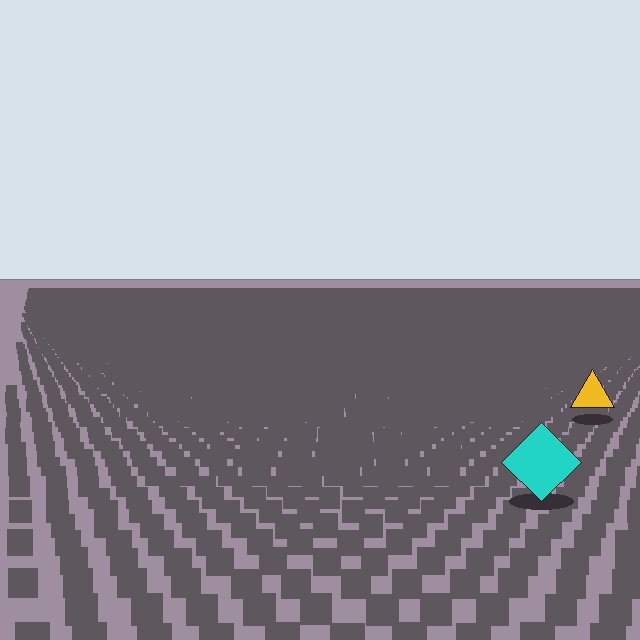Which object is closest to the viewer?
The cyan diamond is closest. The texture marks near it are larger and more spread out.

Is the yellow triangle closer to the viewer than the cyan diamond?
No. The cyan diamond is closer — you can tell from the texture gradient: the ground texture is coarser near it.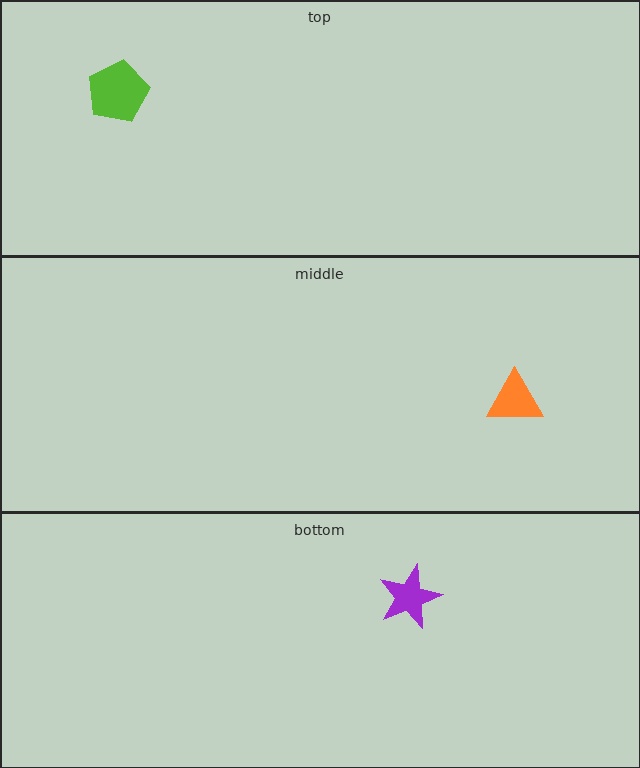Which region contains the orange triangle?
The middle region.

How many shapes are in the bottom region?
1.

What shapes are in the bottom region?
The purple star.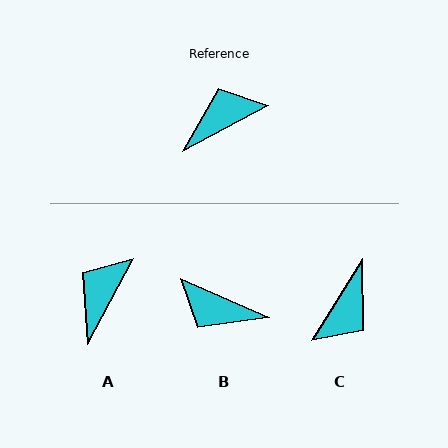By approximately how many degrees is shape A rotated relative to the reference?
Approximately 34 degrees counter-clockwise.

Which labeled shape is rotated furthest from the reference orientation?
C, about 150 degrees away.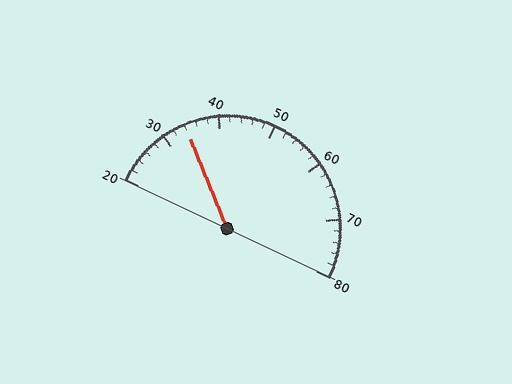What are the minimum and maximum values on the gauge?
The gauge ranges from 20 to 80.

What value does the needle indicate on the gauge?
The needle indicates approximately 34.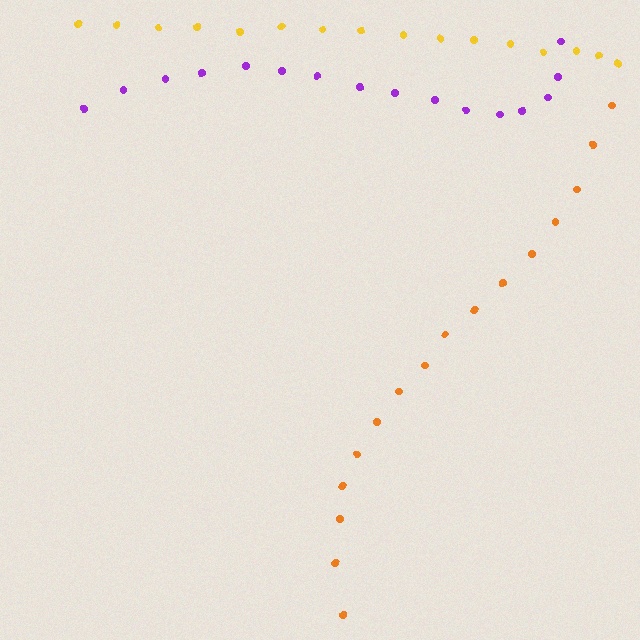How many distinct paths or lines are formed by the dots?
There are 3 distinct paths.